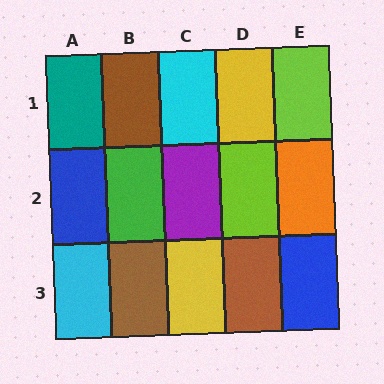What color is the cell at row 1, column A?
Teal.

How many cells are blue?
2 cells are blue.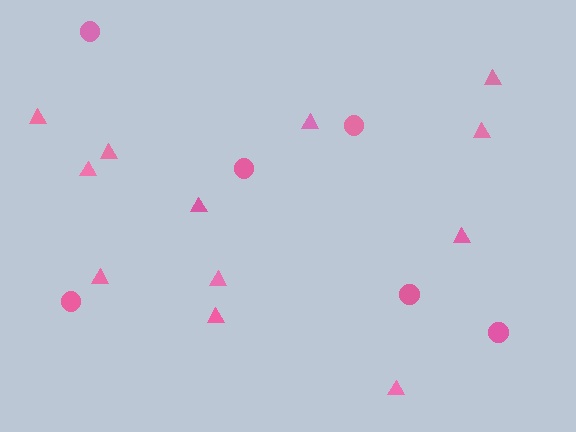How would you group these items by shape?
There are 2 groups: one group of circles (6) and one group of triangles (12).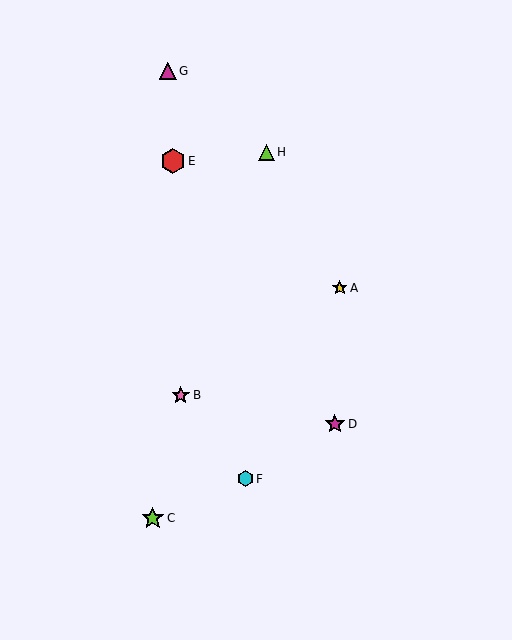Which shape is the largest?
The red hexagon (labeled E) is the largest.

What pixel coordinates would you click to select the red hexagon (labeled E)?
Click at (173, 161) to select the red hexagon E.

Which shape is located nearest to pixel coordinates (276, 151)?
The lime triangle (labeled H) at (267, 152) is nearest to that location.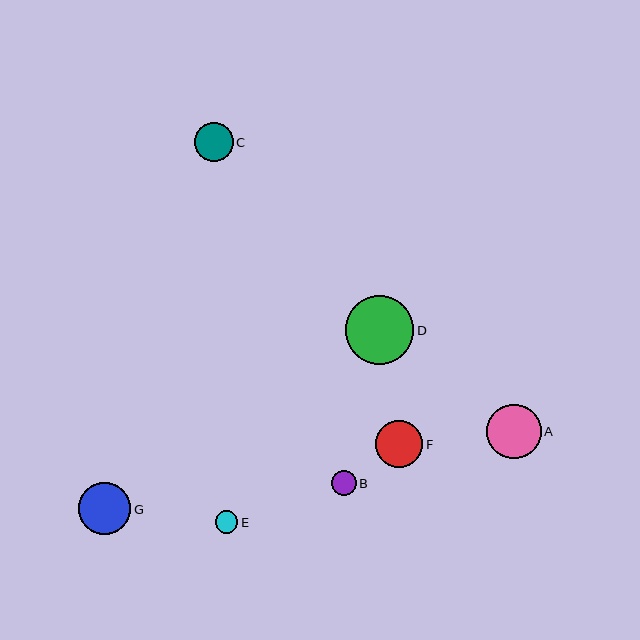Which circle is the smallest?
Circle E is the smallest with a size of approximately 23 pixels.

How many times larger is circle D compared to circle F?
Circle D is approximately 1.4 times the size of circle F.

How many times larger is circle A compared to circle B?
Circle A is approximately 2.2 times the size of circle B.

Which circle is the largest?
Circle D is the largest with a size of approximately 68 pixels.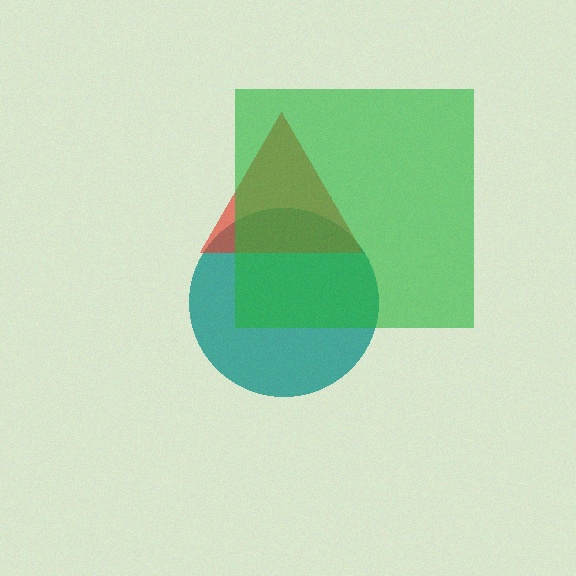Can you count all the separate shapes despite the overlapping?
Yes, there are 3 separate shapes.